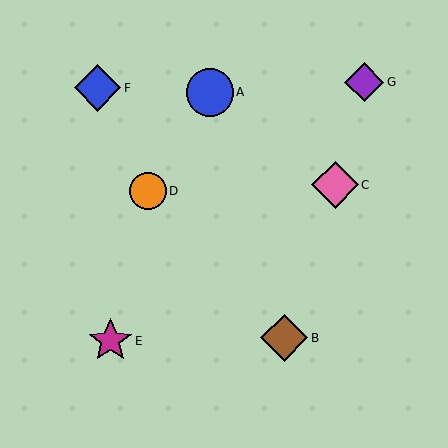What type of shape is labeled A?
Shape A is a blue circle.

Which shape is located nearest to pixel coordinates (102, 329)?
The magenta star (labeled E) at (110, 341) is nearest to that location.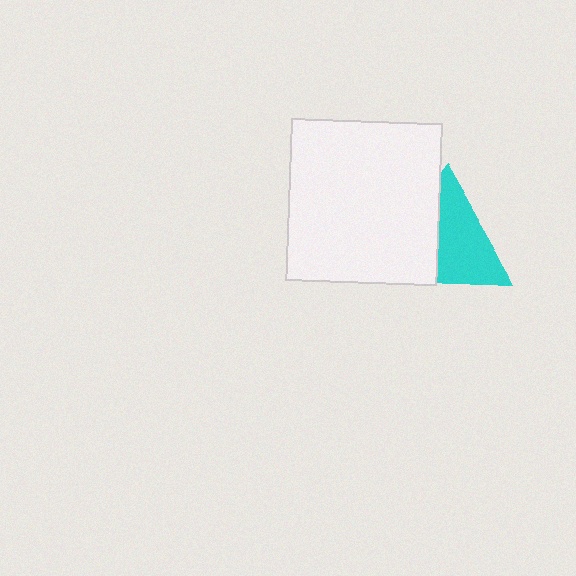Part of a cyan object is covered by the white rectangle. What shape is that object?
It is a triangle.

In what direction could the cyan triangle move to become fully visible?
The cyan triangle could move right. That would shift it out from behind the white rectangle entirely.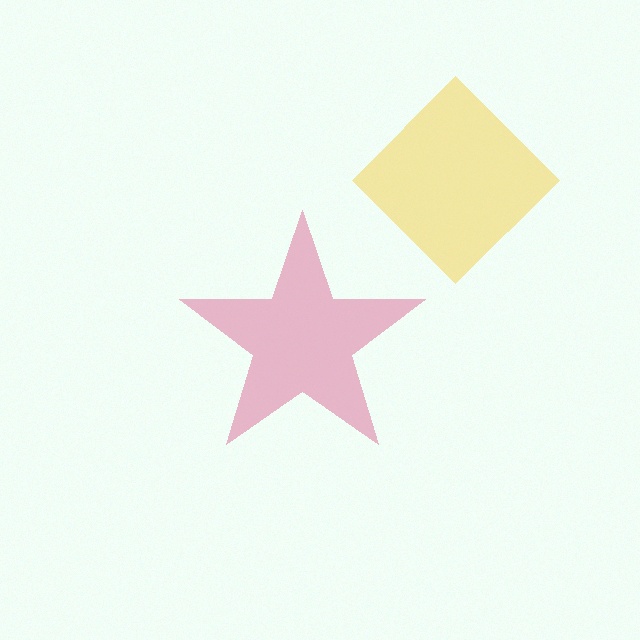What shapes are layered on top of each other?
The layered shapes are: a yellow diamond, a pink star.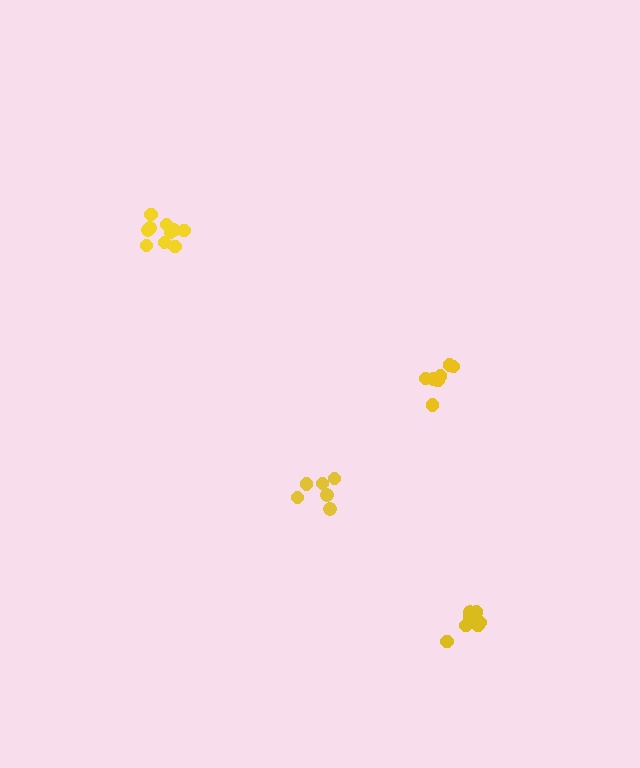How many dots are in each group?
Group 1: 6 dots, Group 2: 7 dots, Group 3: 10 dots, Group 4: 10 dots (33 total).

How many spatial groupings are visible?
There are 4 spatial groupings.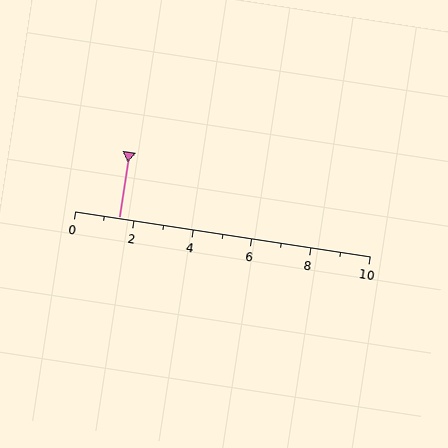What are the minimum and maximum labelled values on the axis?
The axis runs from 0 to 10.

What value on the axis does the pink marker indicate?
The marker indicates approximately 1.5.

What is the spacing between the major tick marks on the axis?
The major ticks are spaced 2 apart.